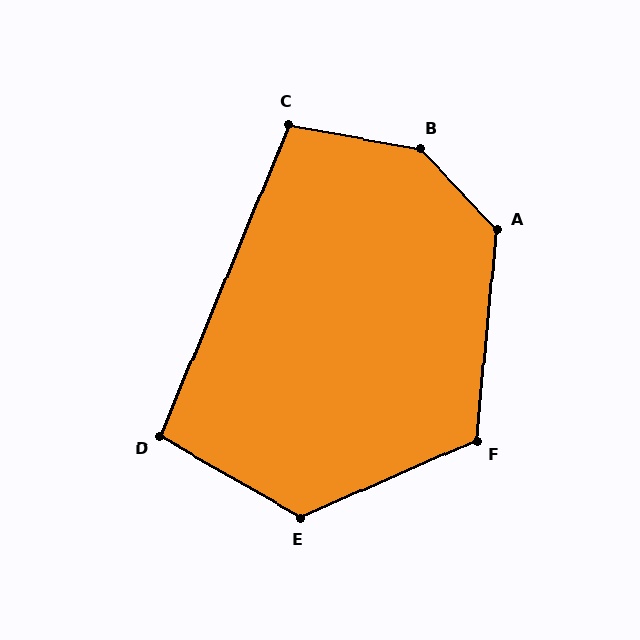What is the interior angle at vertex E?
Approximately 127 degrees (obtuse).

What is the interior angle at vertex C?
Approximately 102 degrees (obtuse).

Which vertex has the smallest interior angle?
D, at approximately 97 degrees.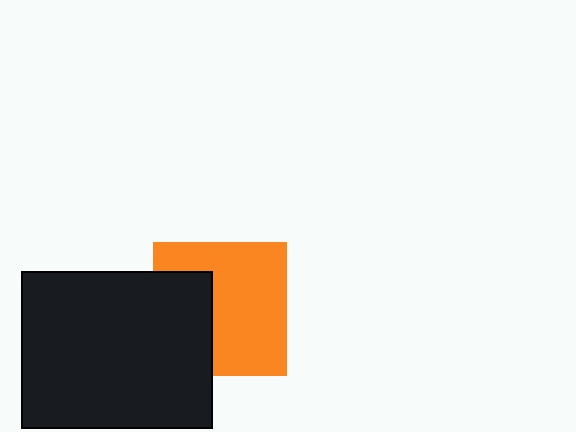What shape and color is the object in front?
The object in front is a black rectangle.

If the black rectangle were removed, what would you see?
You would see the complete orange square.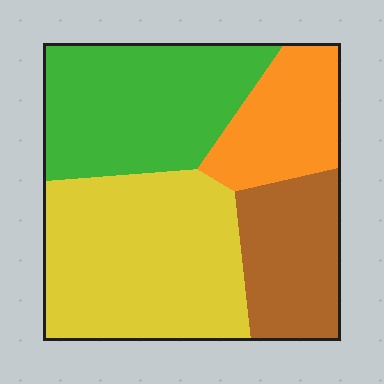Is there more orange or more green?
Green.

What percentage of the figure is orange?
Orange takes up about one sixth (1/6) of the figure.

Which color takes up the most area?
Yellow, at roughly 35%.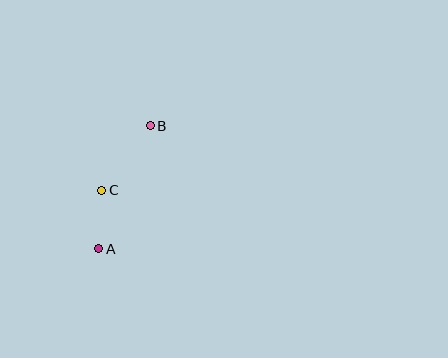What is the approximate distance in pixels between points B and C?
The distance between B and C is approximately 80 pixels.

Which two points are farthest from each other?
Points A and B are farthest from each other.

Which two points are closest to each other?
Points A and C are closest to each other.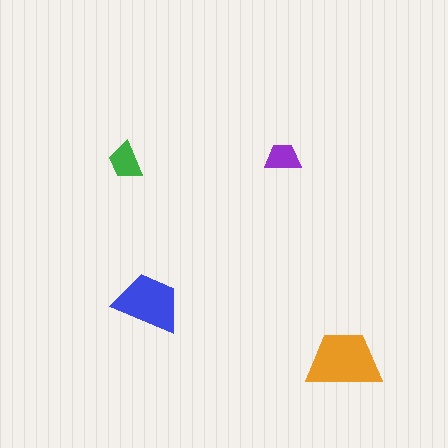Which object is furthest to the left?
The green trapezoid is leftmost.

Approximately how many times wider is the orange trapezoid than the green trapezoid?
About 2 times wider.